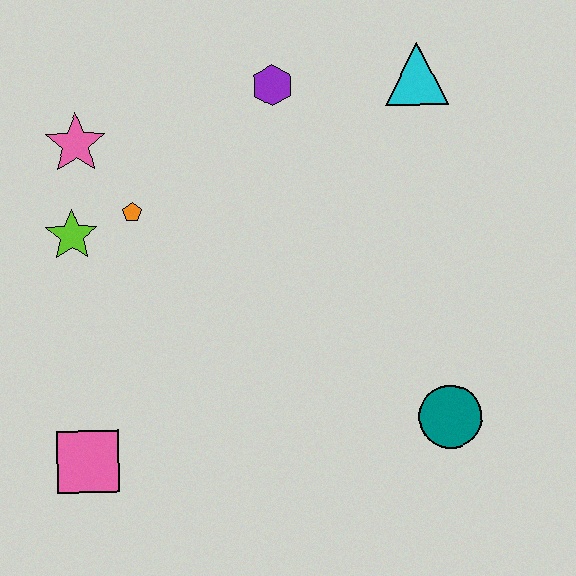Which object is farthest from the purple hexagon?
The pink square is farthest from the purple hexagon.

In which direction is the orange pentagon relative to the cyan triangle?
The orange pentagon is to the left of the cyan triangle.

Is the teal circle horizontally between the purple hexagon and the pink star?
No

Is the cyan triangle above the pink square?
Yes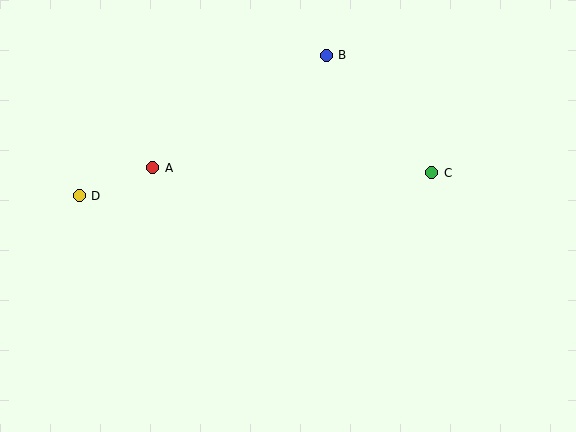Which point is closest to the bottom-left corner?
Point D is closest to the bottom-left corner.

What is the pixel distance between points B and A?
The distance between B and A is 207 pixels.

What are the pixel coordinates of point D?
Point D is at (79, 196).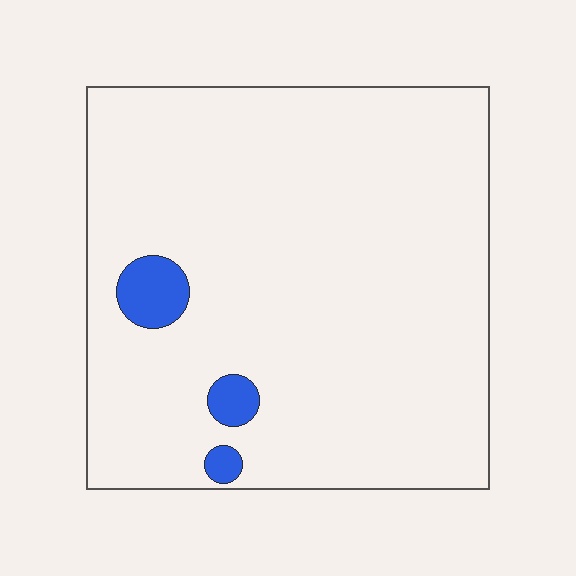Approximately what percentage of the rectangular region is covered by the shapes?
Approximately 5%.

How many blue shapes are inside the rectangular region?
3.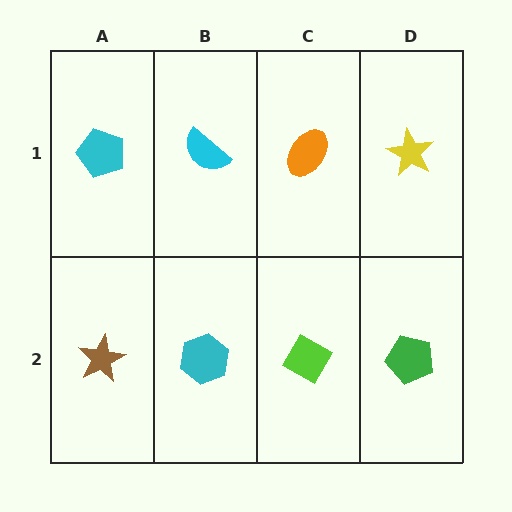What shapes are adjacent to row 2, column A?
A cyan pentagon (row 1, column A), a cyan hexagon (row 2, column B).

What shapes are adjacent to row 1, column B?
A cyan hexagon (row 2, column B), a cyan pentagon (row 1, column A), an orange ellipse (row 1, column C).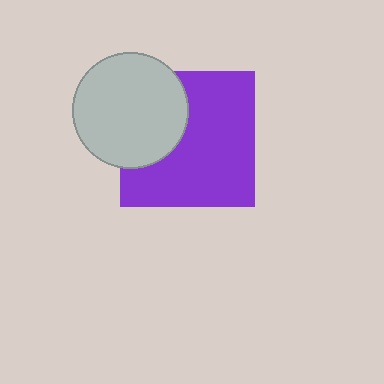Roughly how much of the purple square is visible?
Most of it is visible (roughly 68%).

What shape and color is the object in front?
The object in front is a light gray circle.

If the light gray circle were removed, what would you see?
You would see the complete purple square.